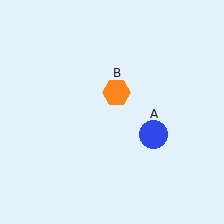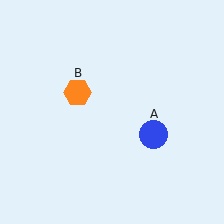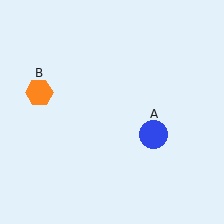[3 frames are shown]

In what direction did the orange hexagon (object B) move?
The orange hexagon (object B) moved left.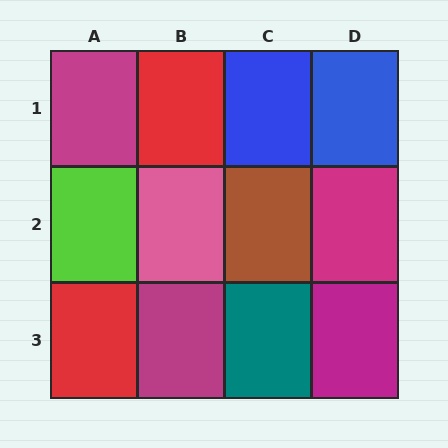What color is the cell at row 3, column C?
Teal.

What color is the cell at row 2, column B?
Pink.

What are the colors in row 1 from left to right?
Magenta, red, blue, blue.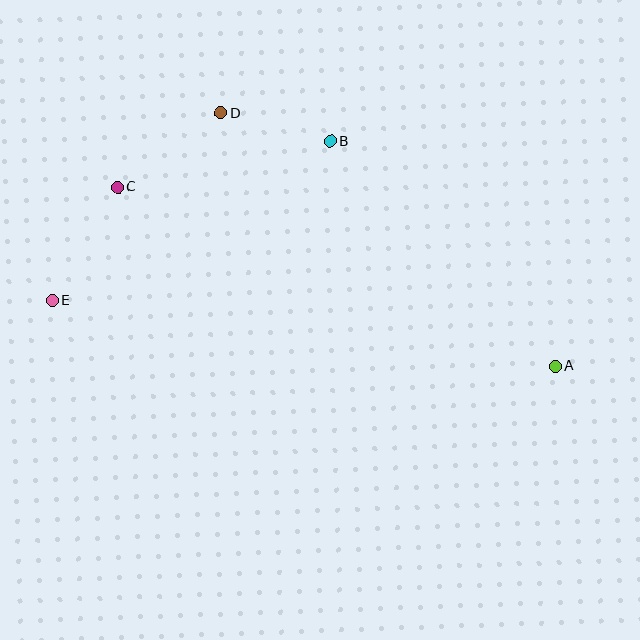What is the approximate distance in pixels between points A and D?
The distance between A and D is approximately 419 pixels.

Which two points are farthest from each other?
Points A and E are farthest from each other.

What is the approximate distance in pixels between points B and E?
The distance between B and E is approximately 320 pixels.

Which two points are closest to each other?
Points B and D are closest to each other.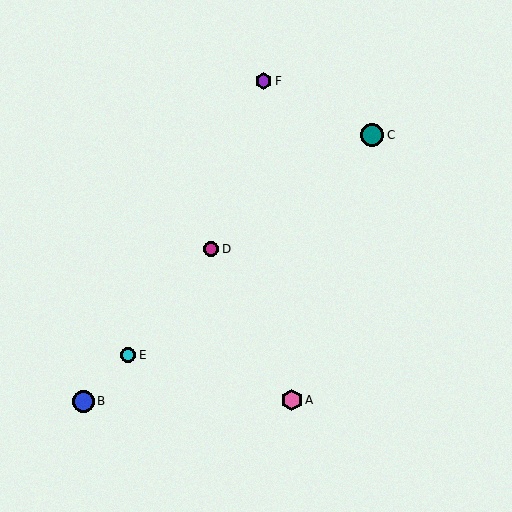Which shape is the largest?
The teal circle (labeled C) is the largest.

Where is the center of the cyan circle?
The center of the cyan circle is at (128, 355).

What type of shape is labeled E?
Shape E is a cyan circle.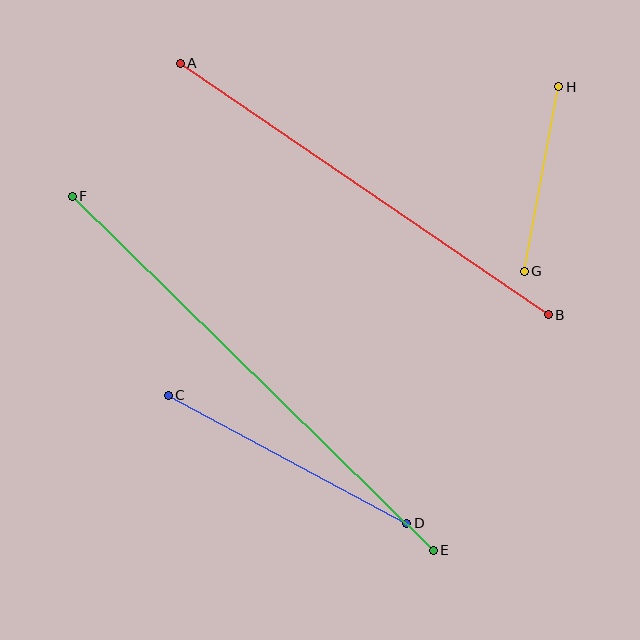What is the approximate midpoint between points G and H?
The midpoint is at approximately (542, 179) pixels.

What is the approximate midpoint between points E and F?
The midpoint is at approximately (253, 373) pixels.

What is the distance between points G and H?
The distance is approximately 188 pixels.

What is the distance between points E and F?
The distance is approximately 506 pixels.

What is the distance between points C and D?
The distance is approximately 271 pixels.